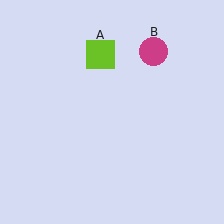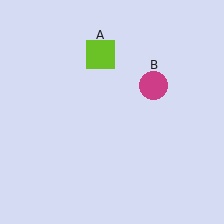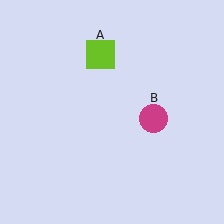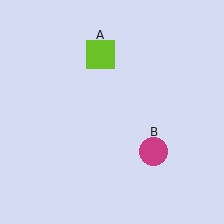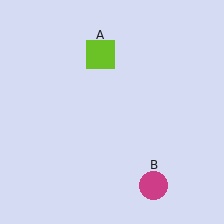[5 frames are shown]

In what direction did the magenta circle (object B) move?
The magenta circle (object B) moved down.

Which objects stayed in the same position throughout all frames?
Lime square (object A) remained stationary.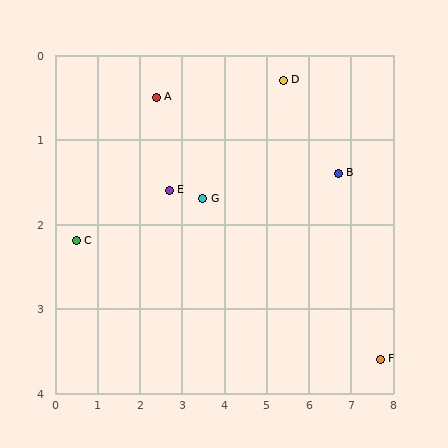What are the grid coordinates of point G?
Point G is at approximately (3.5, 1.7).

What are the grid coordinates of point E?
Point E is at approximately (2.7, 1.6).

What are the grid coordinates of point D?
Point D is at approximately (5.4, 0.3).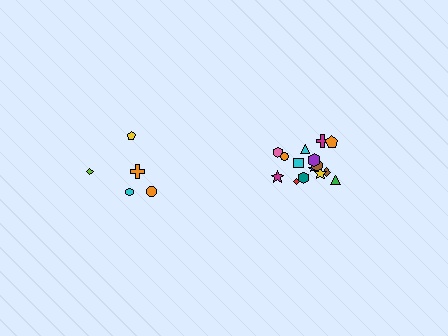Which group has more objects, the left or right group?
The right group.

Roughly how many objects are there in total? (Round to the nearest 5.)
Roughly 20 objects in total.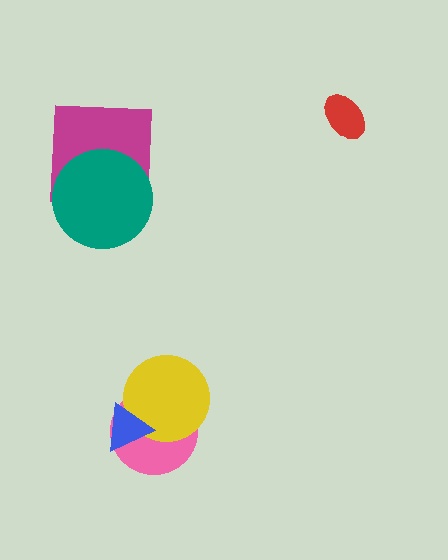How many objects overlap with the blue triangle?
2 objects overlap with the blue triangle.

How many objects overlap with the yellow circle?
2 objects overlap with the yellow circle.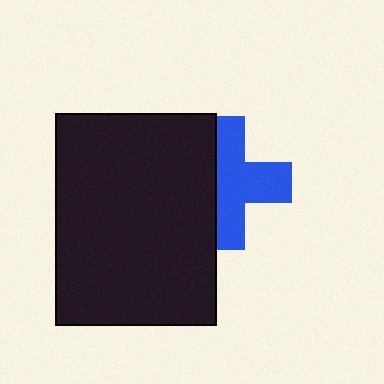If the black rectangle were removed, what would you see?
You would see the complete blue cross.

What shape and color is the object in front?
The object in front is a black rectangle.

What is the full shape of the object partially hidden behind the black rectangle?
The partially hidden object is a blue cross.